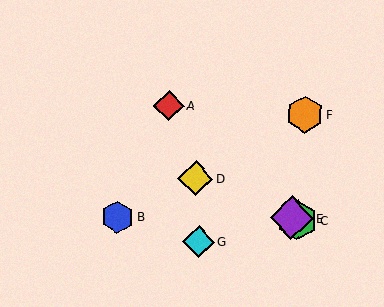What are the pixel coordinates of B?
Object B is at (117, 217).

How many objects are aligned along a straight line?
3 objects (C, D, E) are aligned along a straight line.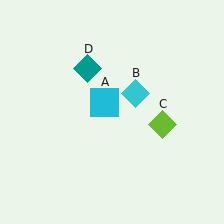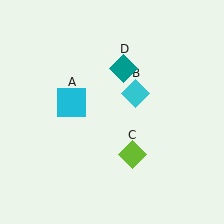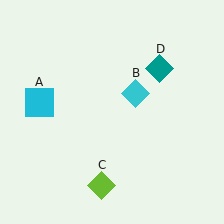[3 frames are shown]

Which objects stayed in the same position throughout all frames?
Cyan diamond (object B) remained stationary.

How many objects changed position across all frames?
3 objects changed position: cyan square (object A), lime diamond (object C), teal diamond (object D).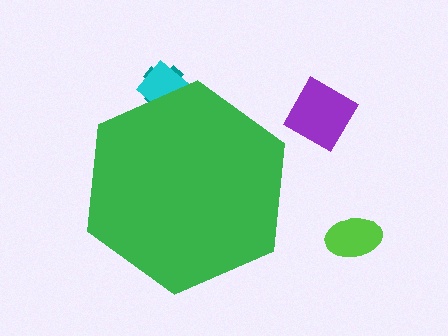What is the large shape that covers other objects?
A green hexagon.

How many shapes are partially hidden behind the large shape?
2 shapes are partially hidden.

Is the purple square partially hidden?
No, the purple square is fully visible.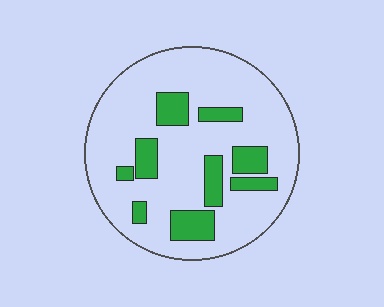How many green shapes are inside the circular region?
9.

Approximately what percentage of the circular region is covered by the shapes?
Approximately 20%.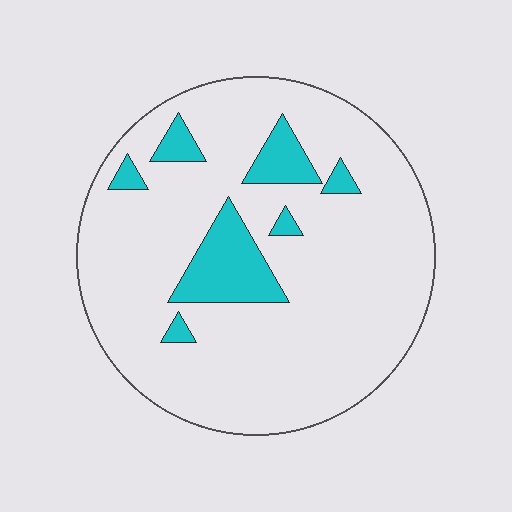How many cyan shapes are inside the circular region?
7.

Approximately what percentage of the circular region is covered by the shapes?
Approximately 15%.